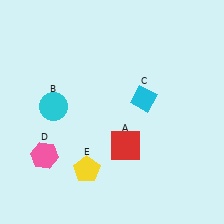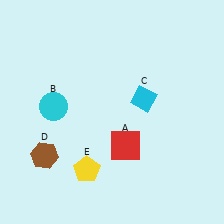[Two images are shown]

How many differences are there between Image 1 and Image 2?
There is 1 difference between the two images.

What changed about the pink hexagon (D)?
In Image 1, D is pink. In Image 2, it changed to brown.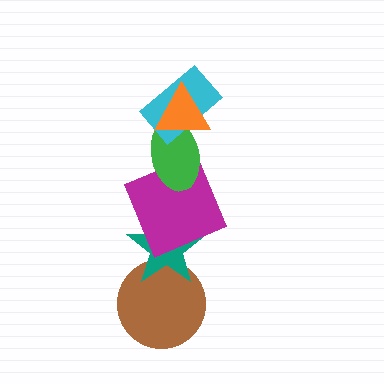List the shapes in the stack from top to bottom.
From top to bottom: the orange triangle, the cyan rectangle, the green ellipse, the magenta square, the teal star, the brown circle.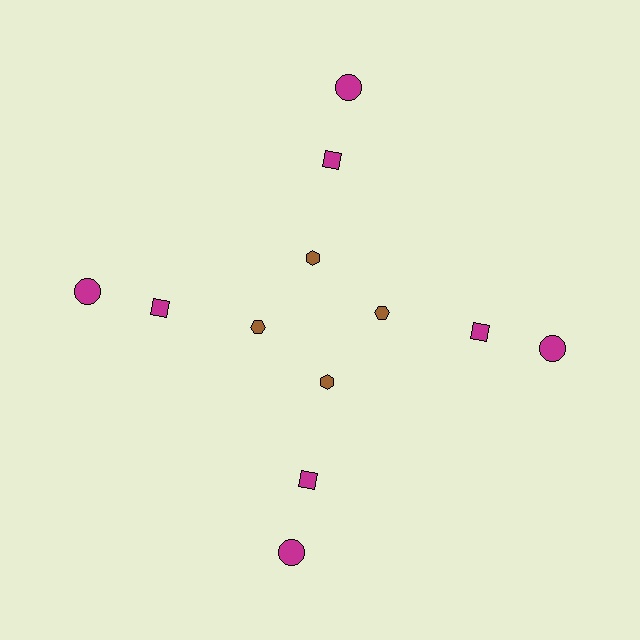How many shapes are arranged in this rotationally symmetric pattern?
There are 12 shapes, arranged in 4 groups of 3.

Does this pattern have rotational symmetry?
Yes, this pattern has 4-fold rotational symmetry. It looks the same after rotating 90 degrees around the center.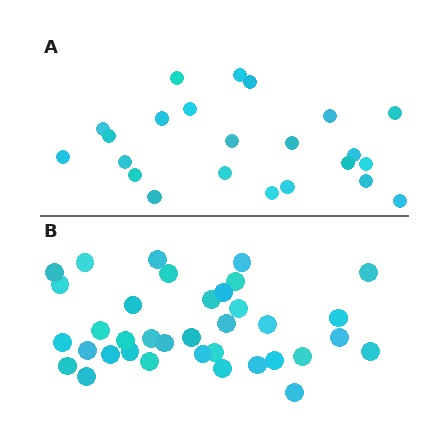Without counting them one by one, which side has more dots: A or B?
Region B (the bottom region) has more dots.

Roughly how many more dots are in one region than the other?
Region B has approximately 15 more dots than region A.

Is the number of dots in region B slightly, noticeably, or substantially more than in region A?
Region B has substantially more. The ratio is roughly 1.6 to 1.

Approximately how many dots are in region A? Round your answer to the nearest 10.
About 20 dots. (The exact count is 23, which rounds to 20.)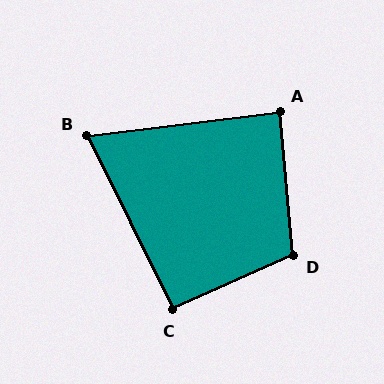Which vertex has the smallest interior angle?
B, at approximately 71 degrees.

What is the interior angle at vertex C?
Approximately 92 degrees (approximately right).